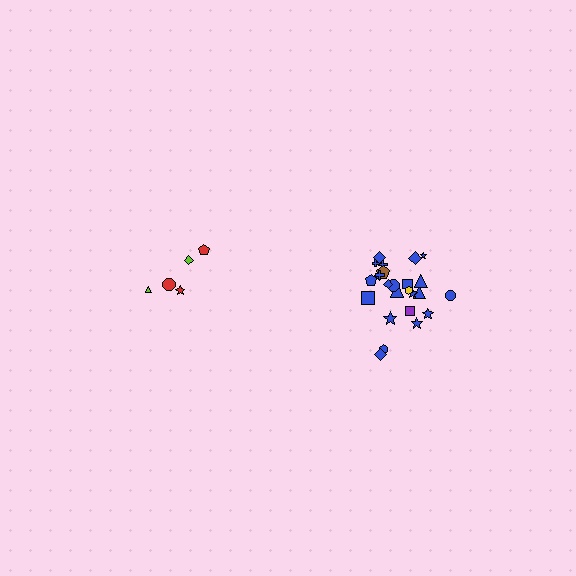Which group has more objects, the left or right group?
The right group.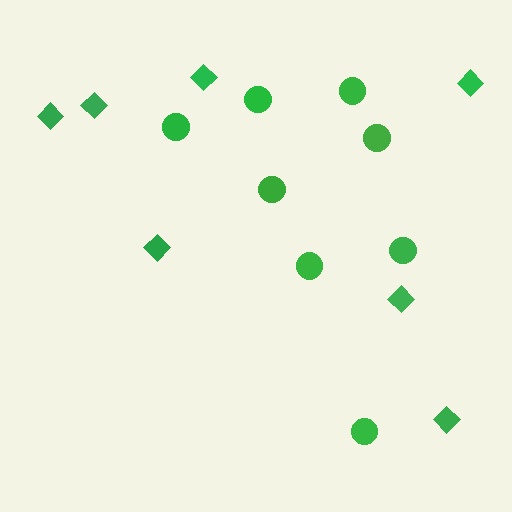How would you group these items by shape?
There are 2 groups: one group of circles (8) and one group of diamonds (7).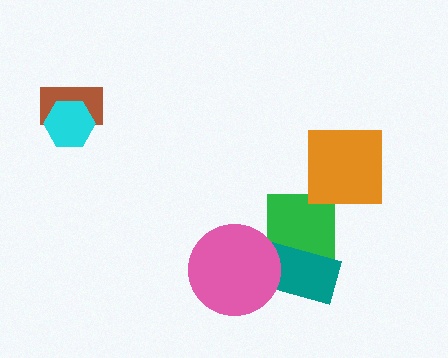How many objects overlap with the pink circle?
1 object overlaps with the pink circle.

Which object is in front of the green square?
The teal rectangle is in front of the green square.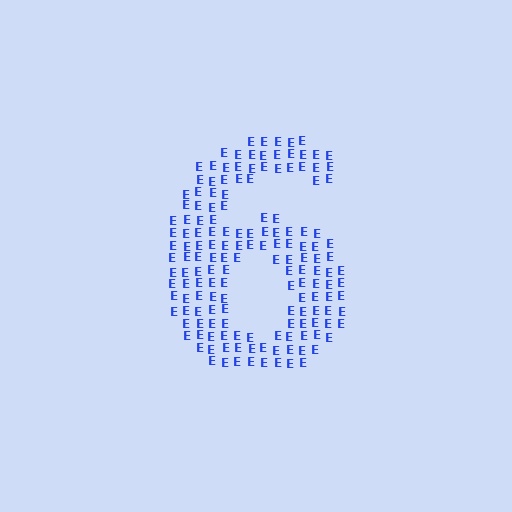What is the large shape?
The large shape is the digit 6.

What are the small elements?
The small elements are letter E's.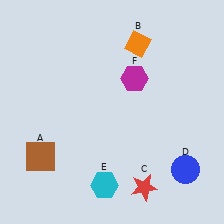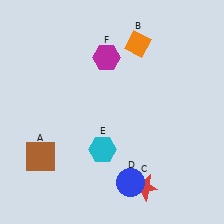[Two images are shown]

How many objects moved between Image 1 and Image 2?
3 objects moved between the two images.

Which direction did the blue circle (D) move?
The blue circle (D) moved left.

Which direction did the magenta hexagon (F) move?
The magenta hexagon (F) moved left.